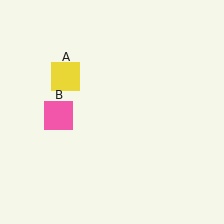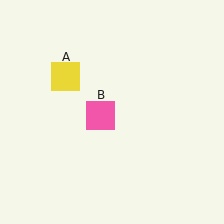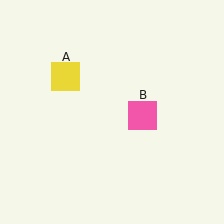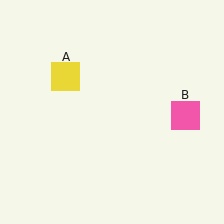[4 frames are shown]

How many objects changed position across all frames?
1 object changed position: pink square (object B).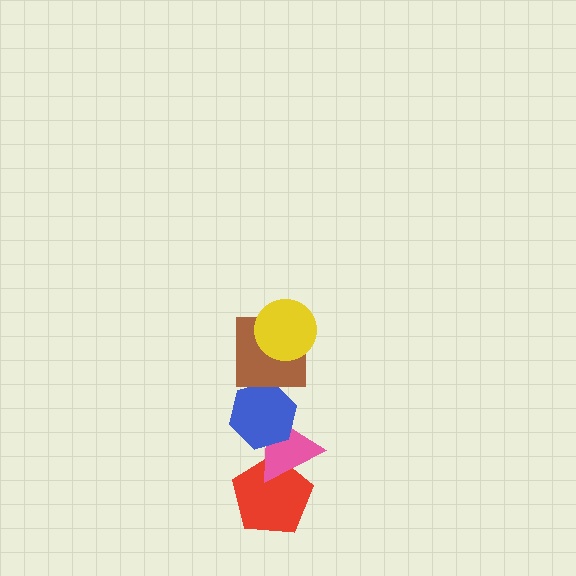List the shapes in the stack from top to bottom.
From top to bottom: the yellow circle, the brown square, the blue hexagon, the pink triangle, the red pentagon.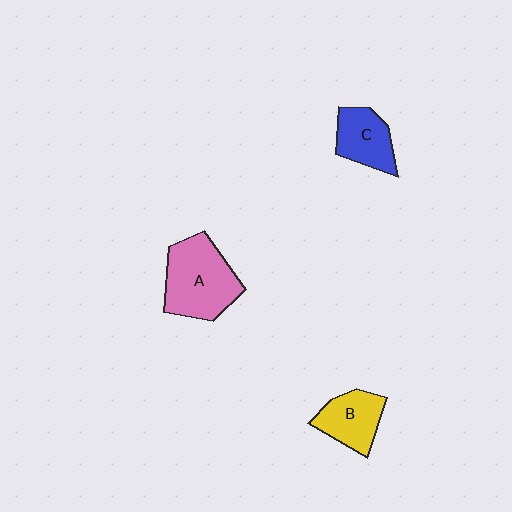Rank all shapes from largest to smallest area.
From largest to smallest: A (pink), B (yellow), C (blue).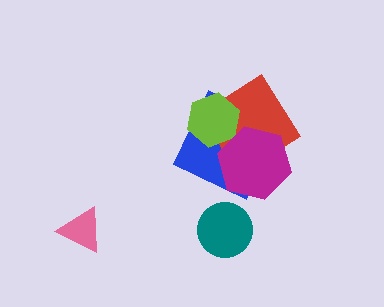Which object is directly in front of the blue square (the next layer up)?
The red diamond is directly in front of the blue square.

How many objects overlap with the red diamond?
3 objects overlap with the red diamond.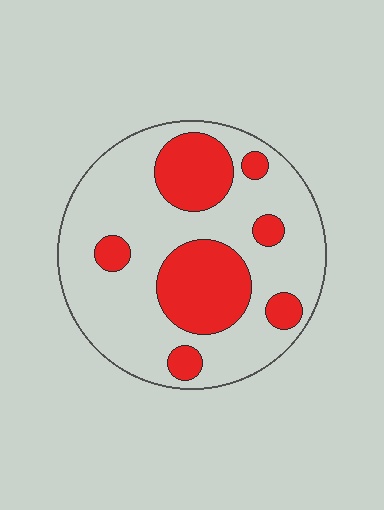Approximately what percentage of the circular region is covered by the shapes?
Approximately 30%.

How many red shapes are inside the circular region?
7.